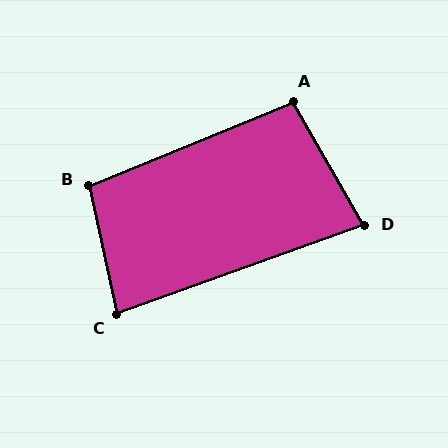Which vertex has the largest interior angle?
B, at approximately 100 degrees.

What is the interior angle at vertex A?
Approximately 98 degrees (obtuse).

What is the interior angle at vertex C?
Approximately 82 degrees (acute).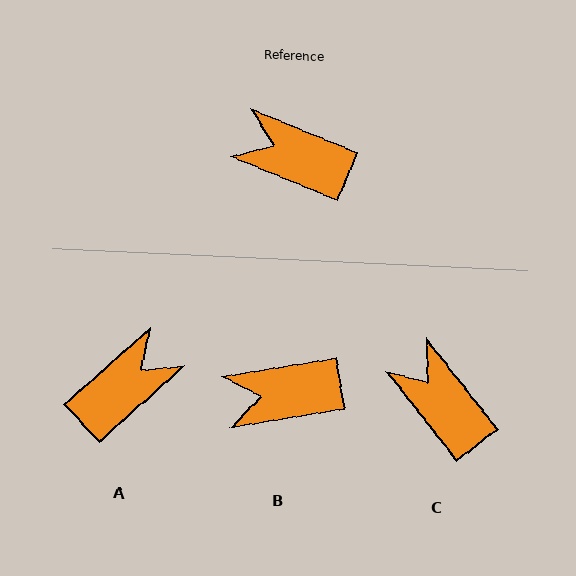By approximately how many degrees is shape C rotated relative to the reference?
Approximately 29 degrees clockwise.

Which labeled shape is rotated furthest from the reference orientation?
A, about 116 degrees away.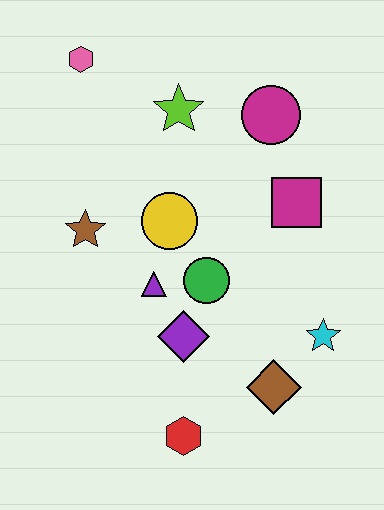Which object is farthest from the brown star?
The cyan star is farthest from the brown star.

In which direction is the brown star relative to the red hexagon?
The brown star is above the red hexagon.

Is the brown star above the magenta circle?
No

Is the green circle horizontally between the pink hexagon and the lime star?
No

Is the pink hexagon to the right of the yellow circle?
No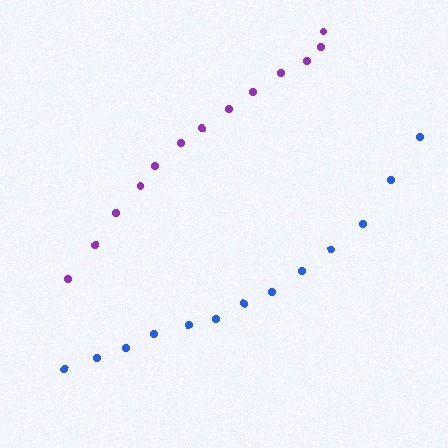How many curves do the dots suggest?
There are 2 distinct paths.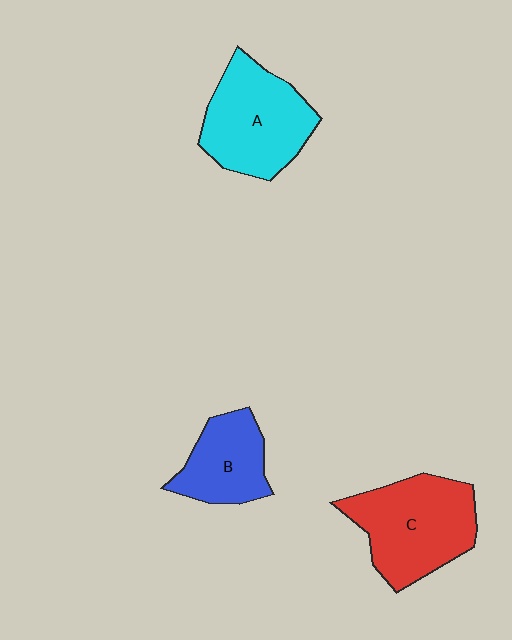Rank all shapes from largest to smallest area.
From largest to smallest: C (red), A (cyan), B (blue).